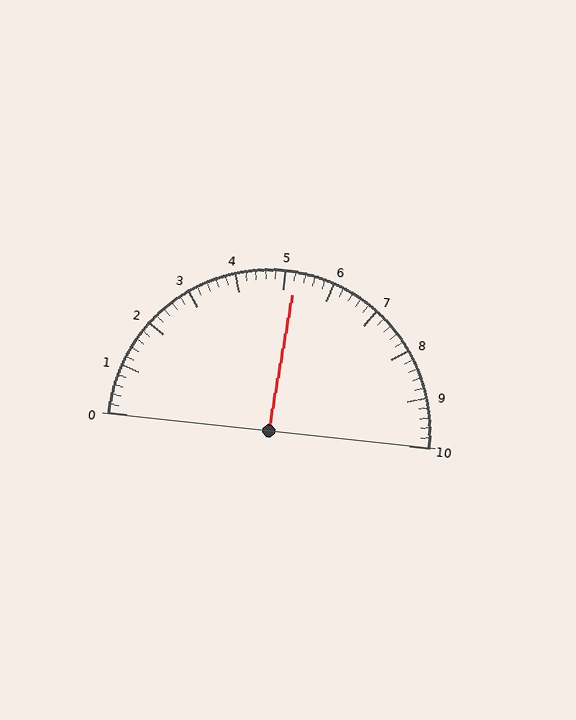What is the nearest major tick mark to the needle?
The nearest major tick mark is 5.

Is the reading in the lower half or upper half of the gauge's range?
The reading is in the upper half of the range (0 to 10).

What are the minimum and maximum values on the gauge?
The gauge ranges from 0 to 10.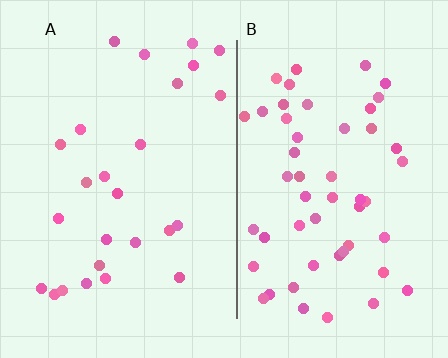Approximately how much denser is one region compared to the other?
Approximately 2.0× — region B over region A.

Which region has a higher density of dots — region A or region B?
B (the right).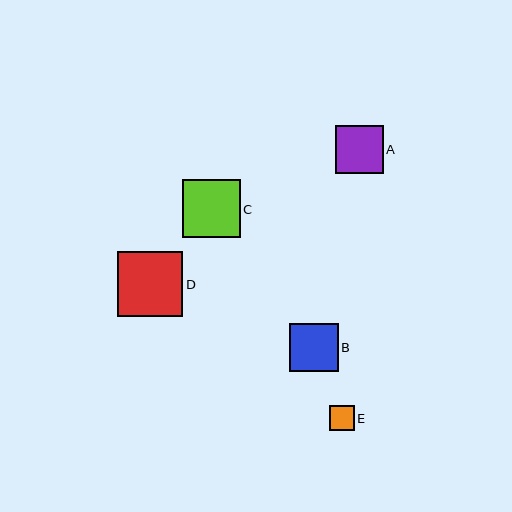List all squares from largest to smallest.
From largest to smallest: D, C, B, A, E.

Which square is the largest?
Square D is the largest with a size of approximately 65 pixels.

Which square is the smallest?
Square E is the smallest with a size of approximately 25 pixels.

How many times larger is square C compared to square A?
Square C is approximately 1.2 times the size of square A.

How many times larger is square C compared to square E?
Square C is approximately 2.3 times the size of square E.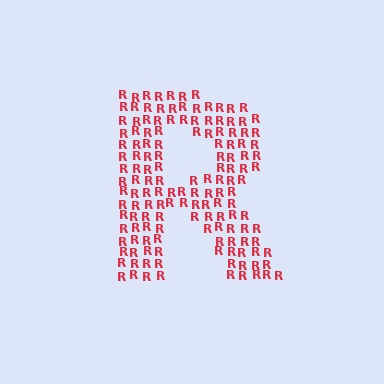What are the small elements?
The small elements are letter R's.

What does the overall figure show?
The overall figure shows the letter R.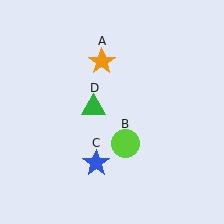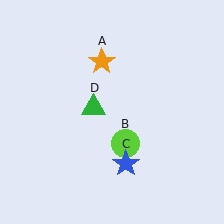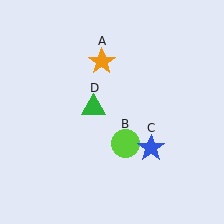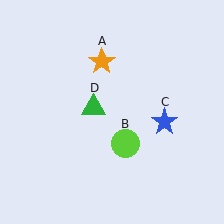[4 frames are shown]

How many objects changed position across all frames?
1 object changed position: blue star (object C).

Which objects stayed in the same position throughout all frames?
Orange star (object A) and lime circle (object B) and green triangle (object D) remained stationary.